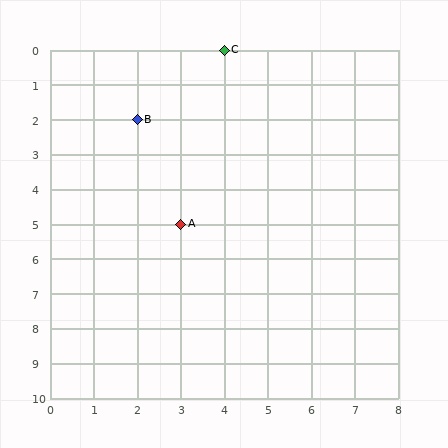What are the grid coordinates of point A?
Point A is at grid coordinates (3, 5).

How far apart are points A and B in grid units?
Points A and B are 1 column and 3 rows apart (about 3.2 grid units diagonally).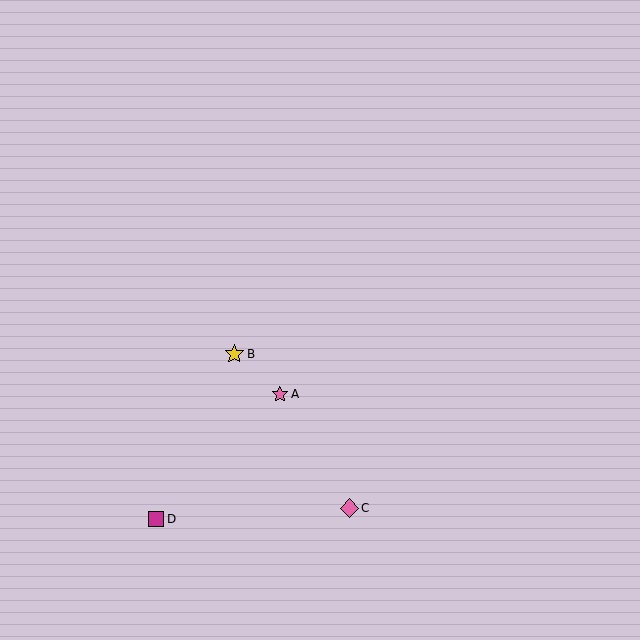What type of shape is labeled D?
Shape D is a magenta square.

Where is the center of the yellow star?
The center of the yellow star is at (234, 354).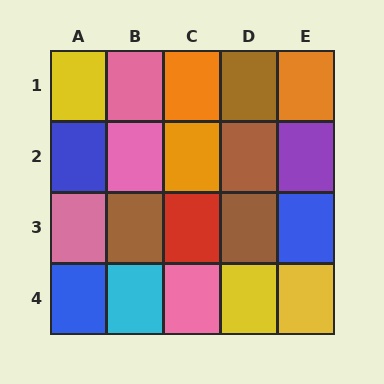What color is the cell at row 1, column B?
Pink.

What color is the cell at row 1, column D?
Brown.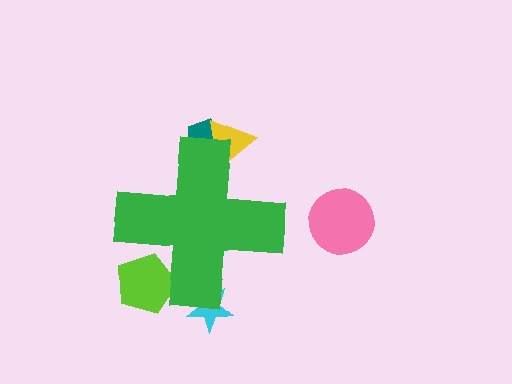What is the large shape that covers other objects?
A green cross.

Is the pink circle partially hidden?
No, the pink circle is fully visible.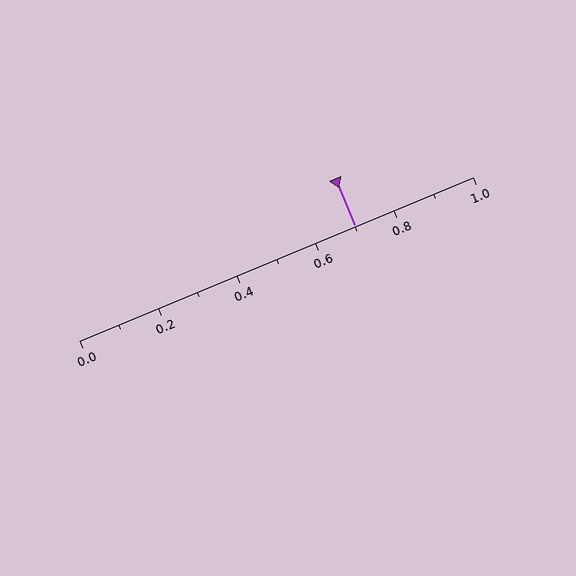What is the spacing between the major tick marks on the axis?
The major ticks are spaced 0.2 apart.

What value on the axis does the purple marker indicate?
The marker indicates approximately 0.7.